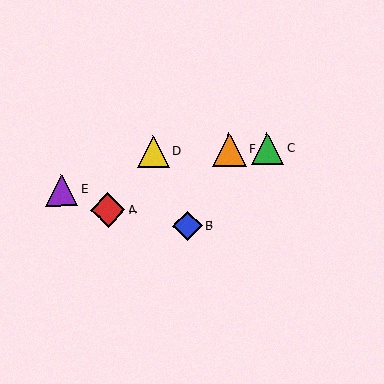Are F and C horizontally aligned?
Yes, both are at y≈150.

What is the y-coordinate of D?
Object D is at y≈152.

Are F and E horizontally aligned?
No, F is at y≈150 and E is at y≈190.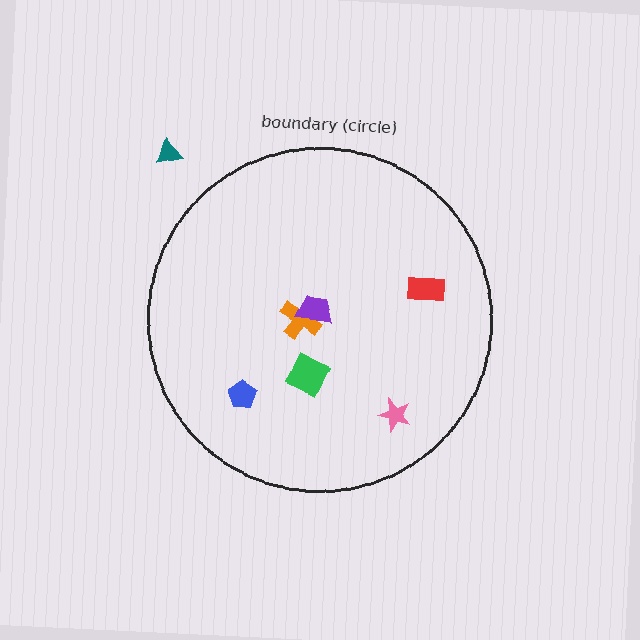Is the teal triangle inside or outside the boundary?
Outside.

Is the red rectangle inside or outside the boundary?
Inside.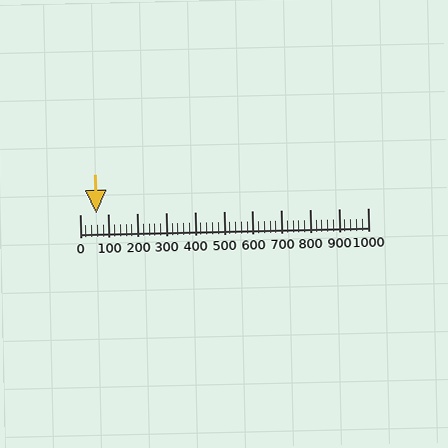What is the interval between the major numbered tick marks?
The major tick marks are spaced 100 units apart.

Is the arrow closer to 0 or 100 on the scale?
The arrow is closer to 100.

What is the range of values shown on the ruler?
The ruler shows values from 0 to 1000.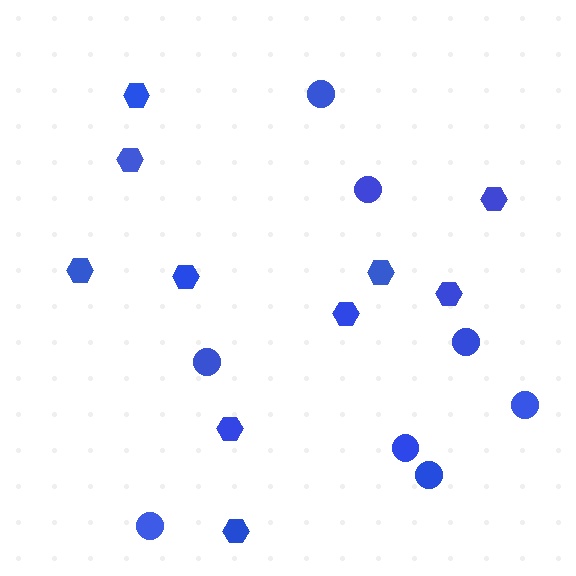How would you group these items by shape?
There are 2 groups: one group of hexagons (10) and one group of circles (8).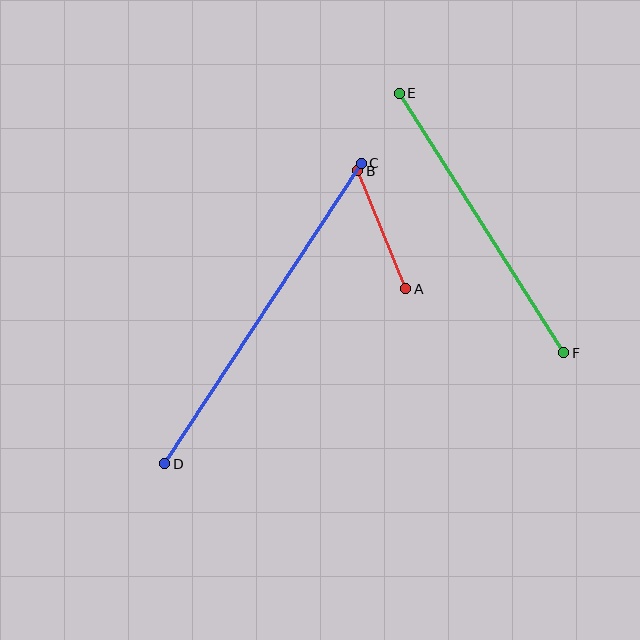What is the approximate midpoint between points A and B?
The midpoint is at approximately (382, 230) pixels.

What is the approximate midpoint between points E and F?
The midpoint is at approximately (482, 223) pixels.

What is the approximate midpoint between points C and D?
The midpoint is at approximately (263, 313) pixels.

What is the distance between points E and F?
The distance is approximately 307 pixels.